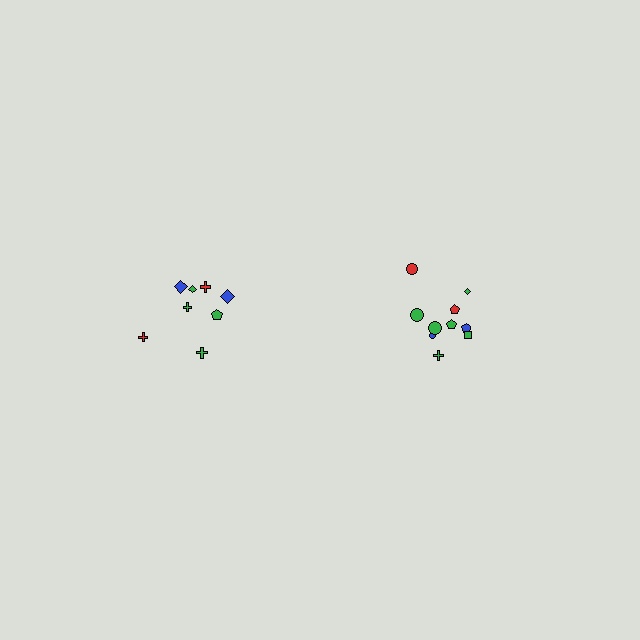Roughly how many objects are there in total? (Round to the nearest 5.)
Roughly 20 objects in total.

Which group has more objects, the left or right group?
The right group.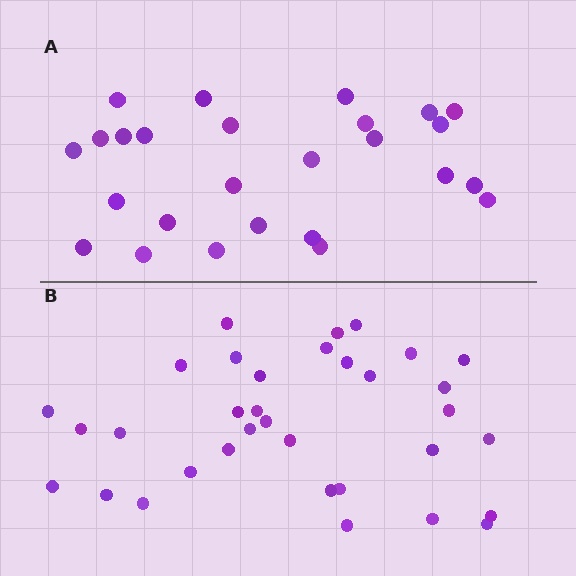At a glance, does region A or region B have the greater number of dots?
Region B (the bottom region) has more dots.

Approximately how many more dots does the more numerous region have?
Region B has roughly 8 or so more dots than region A.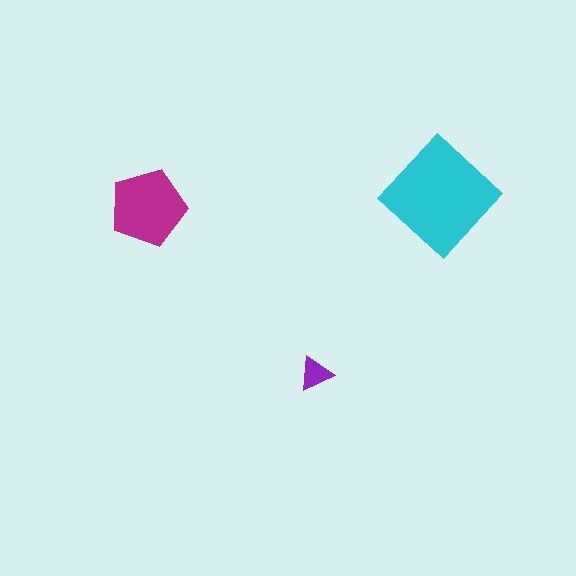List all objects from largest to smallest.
The cyan diamond, the magenta pentagon, the purple triangle.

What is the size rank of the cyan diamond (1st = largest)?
1st.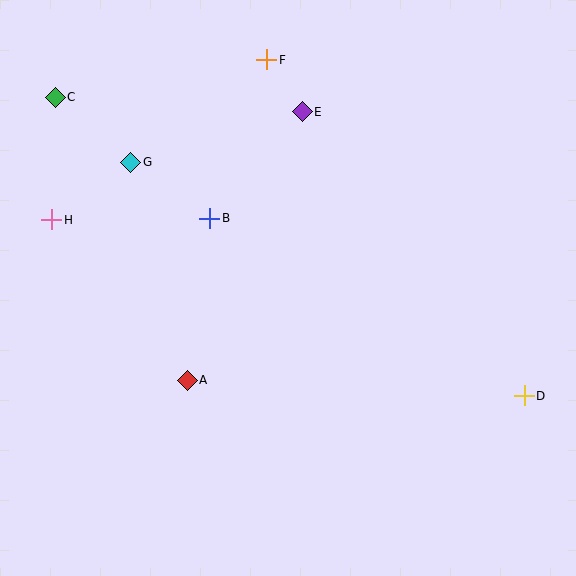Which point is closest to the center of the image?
Point B at (210, 218) is closest to the center.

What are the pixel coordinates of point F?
Point F is at (267, 60).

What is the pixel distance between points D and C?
The distance between D and C is 556 pixels.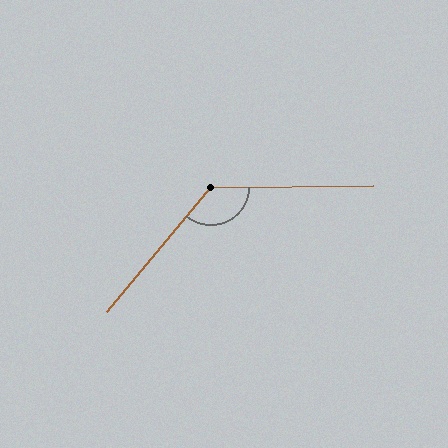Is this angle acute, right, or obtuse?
It is obtuse.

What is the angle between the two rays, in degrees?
Approximately 131 degrees.